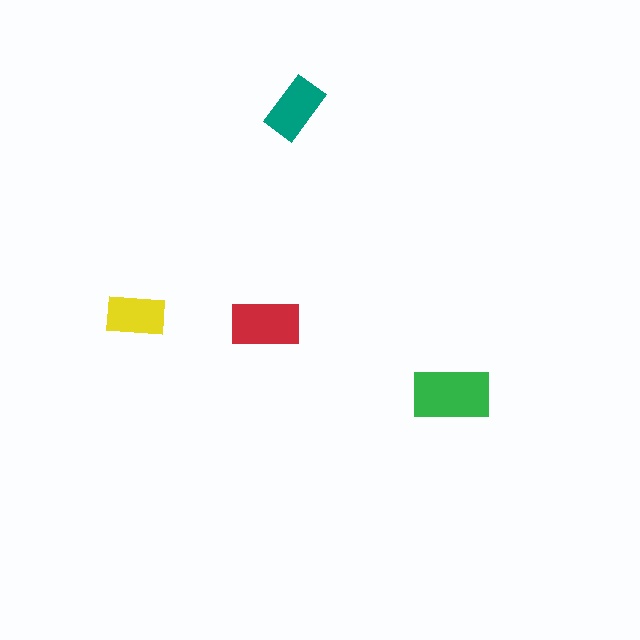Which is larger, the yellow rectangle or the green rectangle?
The green one.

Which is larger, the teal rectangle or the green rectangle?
The green one.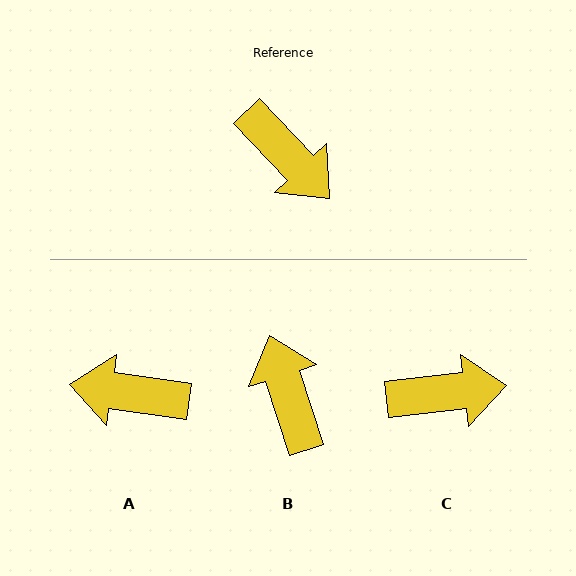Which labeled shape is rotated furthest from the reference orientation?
B, about 155 degrees away.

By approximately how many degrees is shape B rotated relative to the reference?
Approximately 155 degrees counter-clockwise.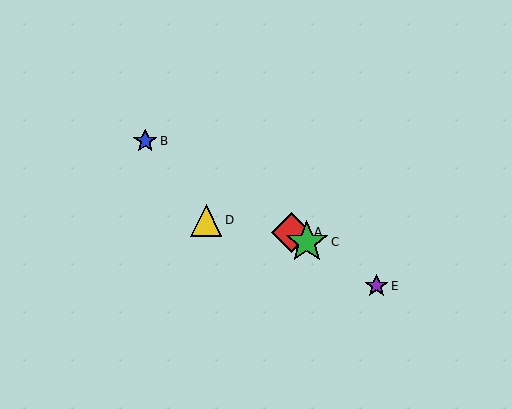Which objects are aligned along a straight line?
Objects A, B, C, E are aligned along a straight line.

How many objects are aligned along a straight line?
4 objects (A, B, C, E) are aligned along a straight line.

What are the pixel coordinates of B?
Object B is at (145, 141).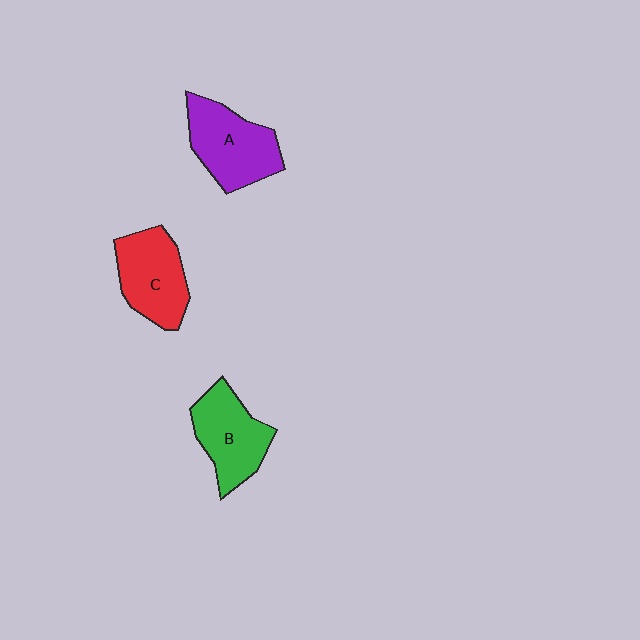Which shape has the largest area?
Shape A (purple).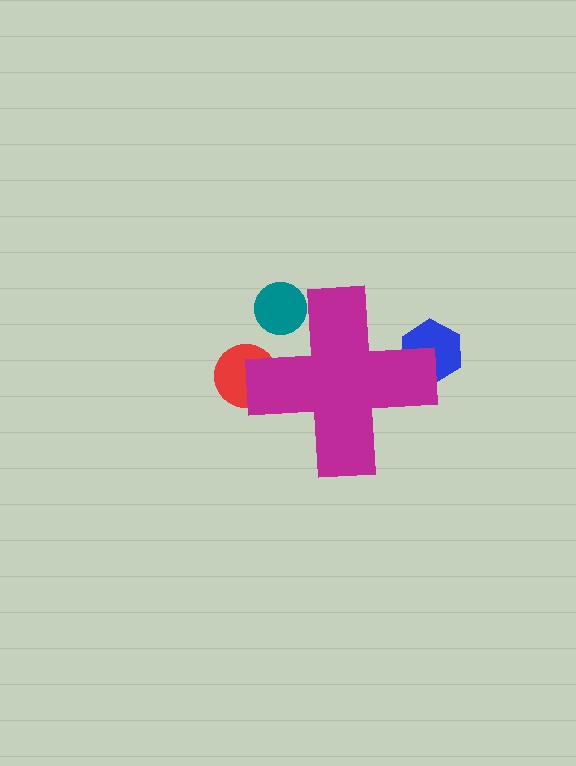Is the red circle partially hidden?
Yes, the red circle is partially hidden behind the magenta cross.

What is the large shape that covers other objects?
A magenta cross.